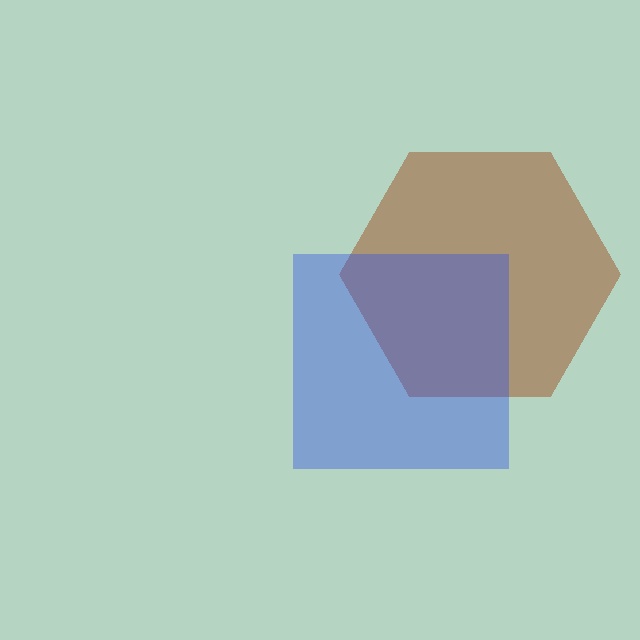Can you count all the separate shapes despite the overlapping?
Yes, there are 2 separate shapes.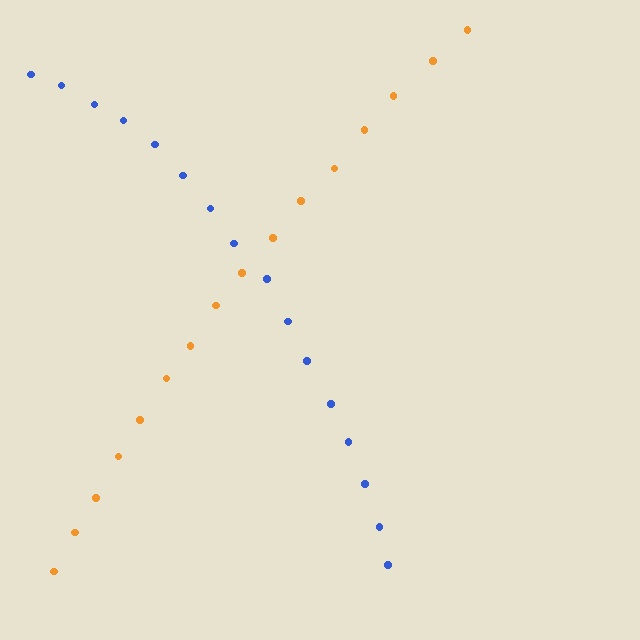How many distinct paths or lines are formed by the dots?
There are 2 distinct paths.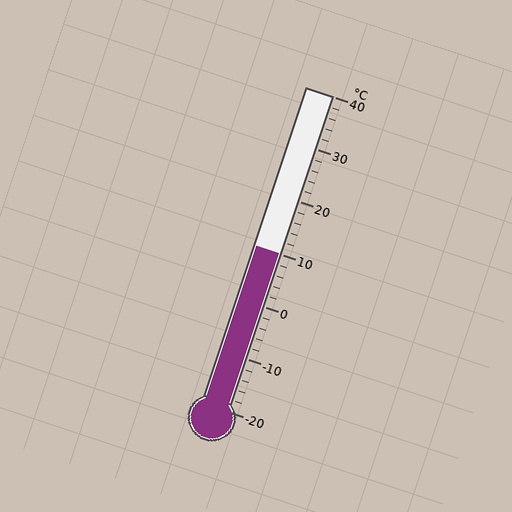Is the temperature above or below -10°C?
The temperature is above -10°C.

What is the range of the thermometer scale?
The thermometer scale ranges from -20°C to 40°C.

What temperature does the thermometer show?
The thermometer shows approximately 10°C.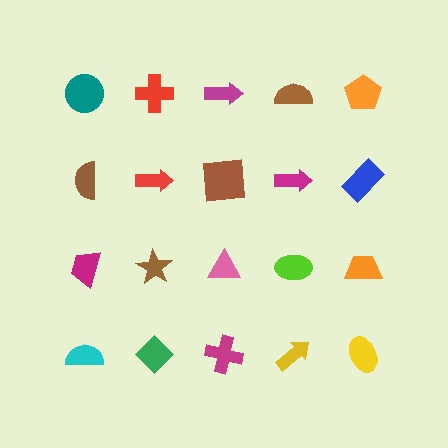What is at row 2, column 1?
A brown semicircle.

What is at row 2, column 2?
A red arrow.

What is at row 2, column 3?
A brown square.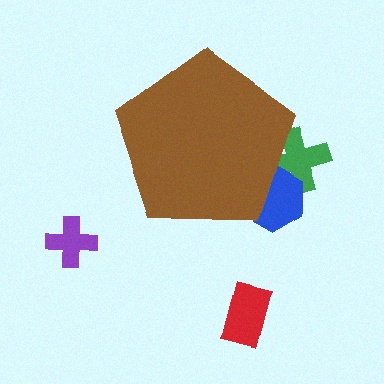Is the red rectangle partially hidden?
No, the red rectangle is fully visible.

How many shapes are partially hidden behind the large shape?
2 shapes are partially hidden.